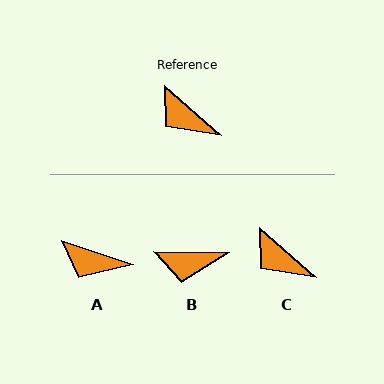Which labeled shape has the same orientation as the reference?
C.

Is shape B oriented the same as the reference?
No, it is off by about 41 degrees.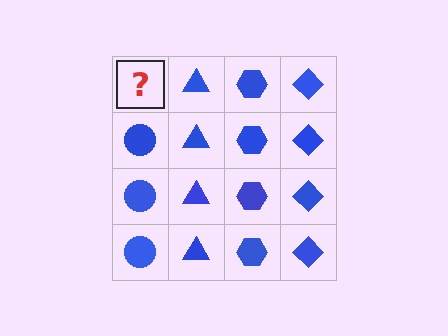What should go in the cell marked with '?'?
The missing cell should contain a blue circle.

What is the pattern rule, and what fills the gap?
The rule is that each column has a consistent shape. The gap should be filled with a blue circle.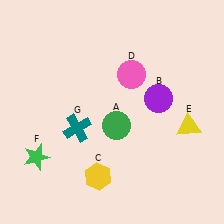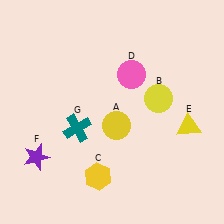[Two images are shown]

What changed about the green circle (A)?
In Image 1, A is green. In Image 2, it changed to yellow.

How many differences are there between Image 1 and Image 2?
There are 3 differences between the two images.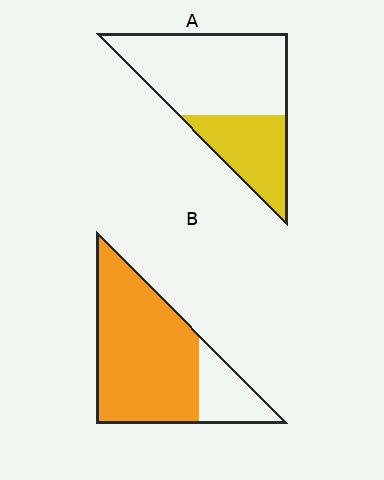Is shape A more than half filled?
No.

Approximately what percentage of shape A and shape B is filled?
A is approximately 35% and B is approximately 80%.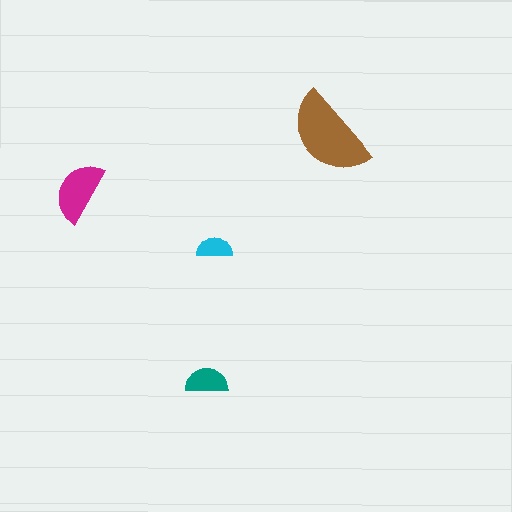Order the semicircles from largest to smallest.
the brown one, the magenta one, the teal one, the cyan one.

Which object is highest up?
The brown semicircle is topmost.